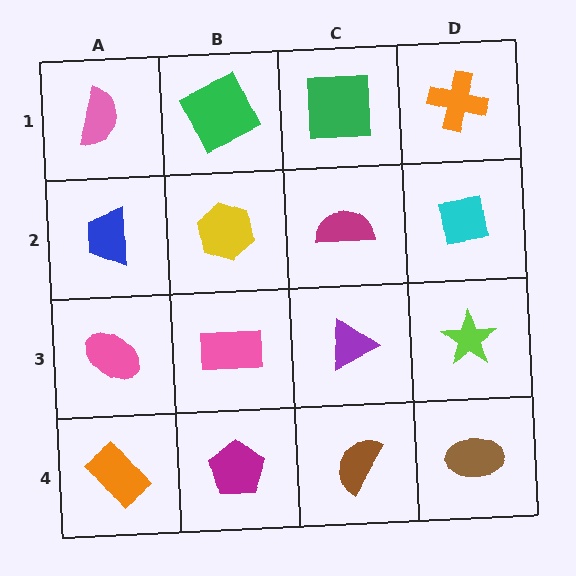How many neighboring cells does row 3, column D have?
3.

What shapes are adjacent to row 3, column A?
A blue trapezoid (row 2, column A), an orange rectangle (row 4, column A), a pink rectangle (row 3, column B).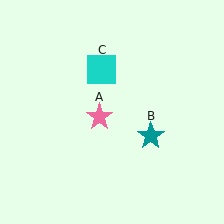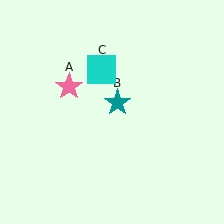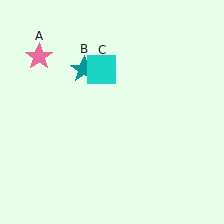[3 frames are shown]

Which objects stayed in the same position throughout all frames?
Cyan square (object C) remained stationary.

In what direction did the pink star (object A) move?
The pink star (object A) moved up and to the left.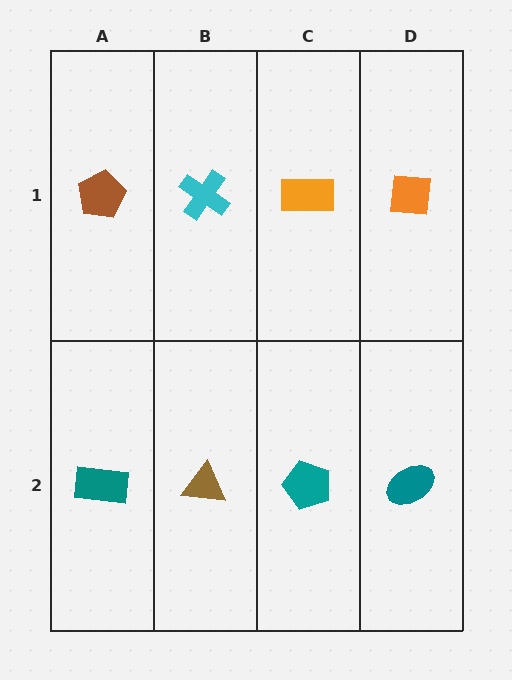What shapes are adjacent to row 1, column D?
A teal ellipse (row 2, column D), an orange rectangle (row 1, column C).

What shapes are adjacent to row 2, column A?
A brown pentagon (row 1, column A), a brown triangle (row 2, column B).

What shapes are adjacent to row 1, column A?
A teal rectangle (row 2, column A), a cyan cross (row 1, column B).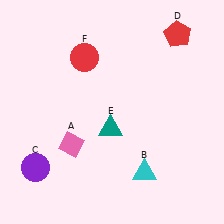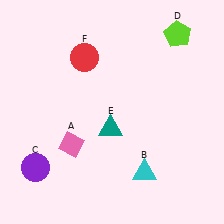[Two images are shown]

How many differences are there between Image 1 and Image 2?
There is 1 difference between the two images.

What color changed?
The pentagon (D) changed from red in Image 1 to lime in Image 2.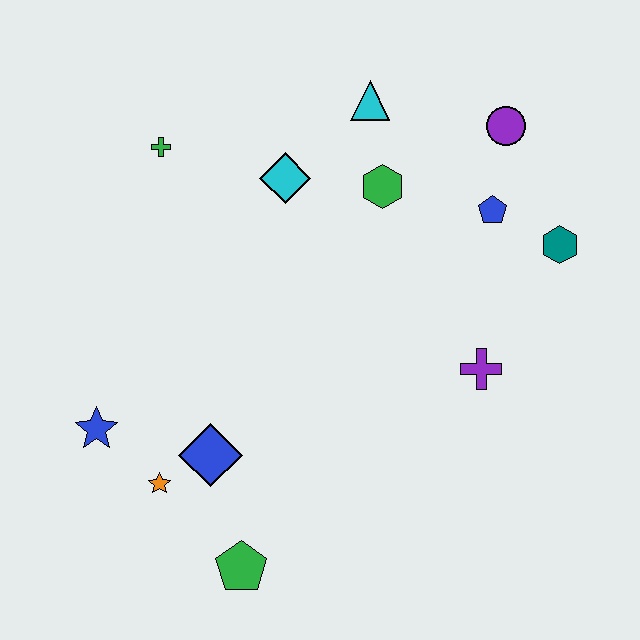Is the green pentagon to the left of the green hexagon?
Yes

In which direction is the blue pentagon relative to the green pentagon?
The blue pentagon is above the green pentagon.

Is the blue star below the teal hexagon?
Yes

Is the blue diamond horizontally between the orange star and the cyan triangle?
Yes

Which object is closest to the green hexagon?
The cyan triangle is closest to the green hexagon.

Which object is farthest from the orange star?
The purple circle is farthest from the orange star.